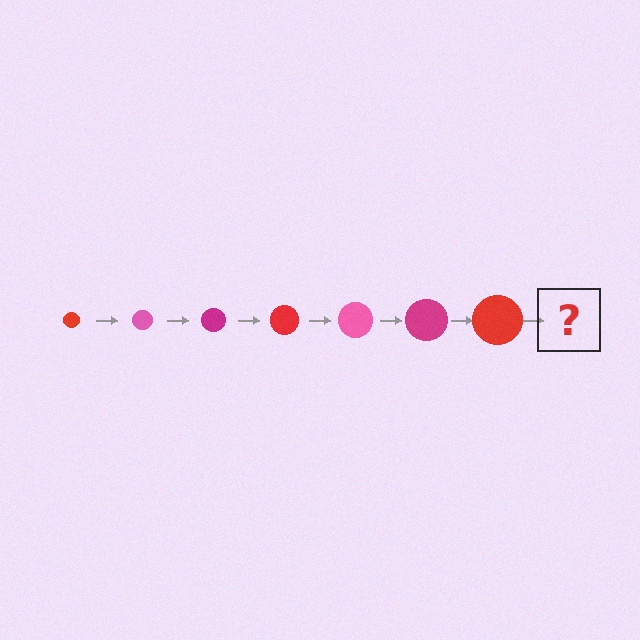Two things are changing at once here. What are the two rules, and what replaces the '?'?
The two rules are that the circle grows larger each step and the color cycles through red, pink, and magenta. The '?' should be a pink circle, larger than the previous one.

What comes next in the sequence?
The next element should be a pink circle, larger than the previous one.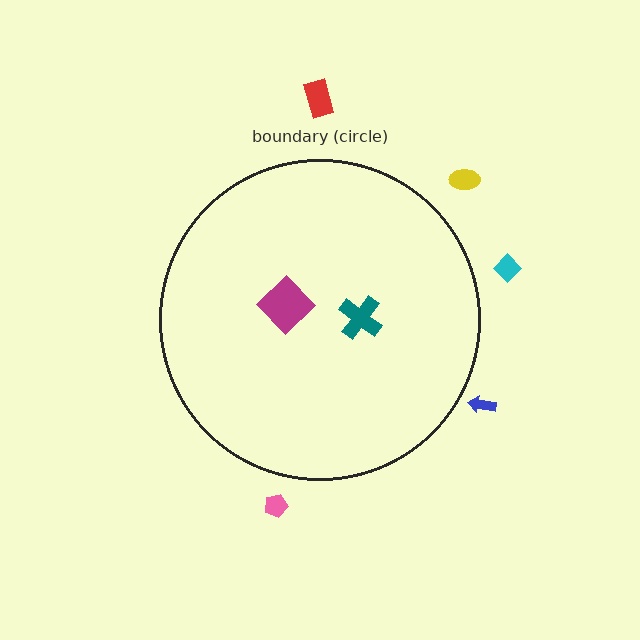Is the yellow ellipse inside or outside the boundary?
Outside.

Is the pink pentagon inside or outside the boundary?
Outside.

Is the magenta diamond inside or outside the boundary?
Inside.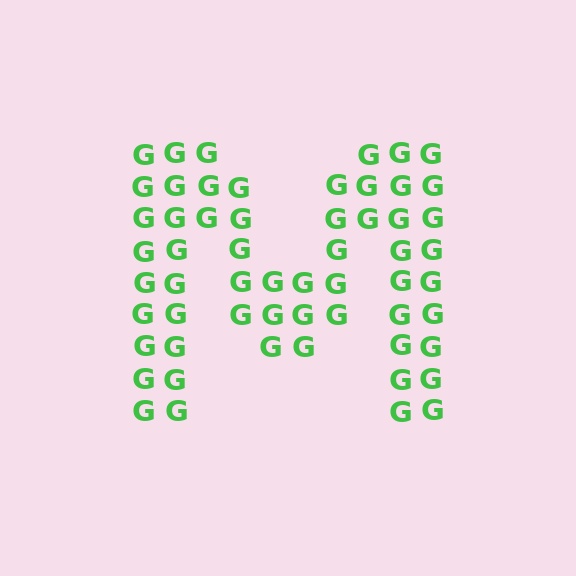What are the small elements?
The small elements are letter G's.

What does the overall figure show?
The overall figure shows the letter M.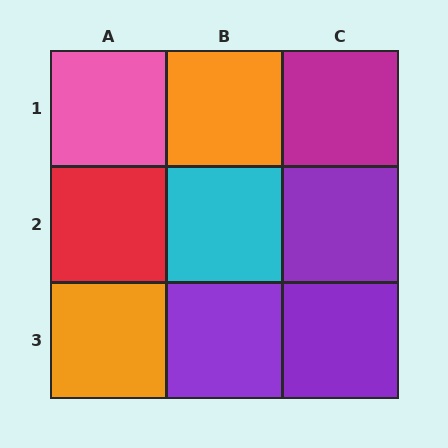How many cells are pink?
1 cell is pink.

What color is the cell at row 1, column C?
Magenta.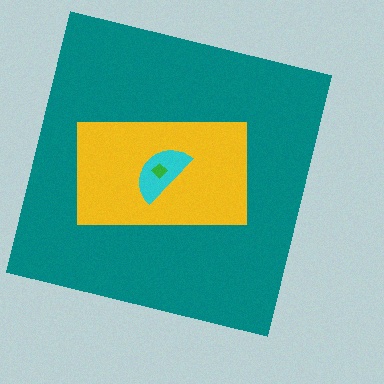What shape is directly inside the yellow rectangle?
The cyan semicircle.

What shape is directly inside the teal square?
The yellow rectangle.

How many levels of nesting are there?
4.